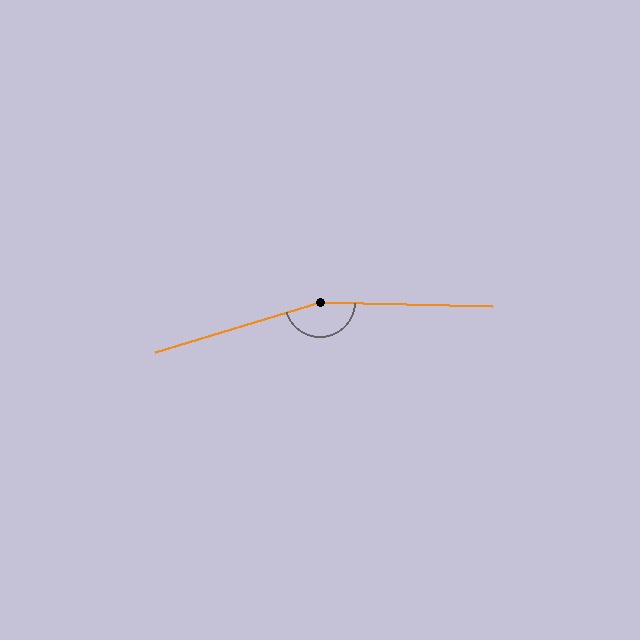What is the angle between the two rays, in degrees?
Approximately 162 degrees.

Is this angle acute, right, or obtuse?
It is obtuse.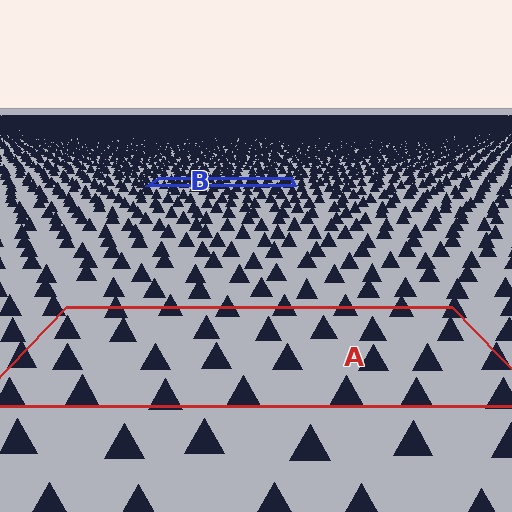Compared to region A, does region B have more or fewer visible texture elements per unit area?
Region B has more texture elements per unit area — they are packed more densely because it is farther away.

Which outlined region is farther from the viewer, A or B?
Region B is farther from the viewer — the texture elements inside it appear smaller and more densely packed.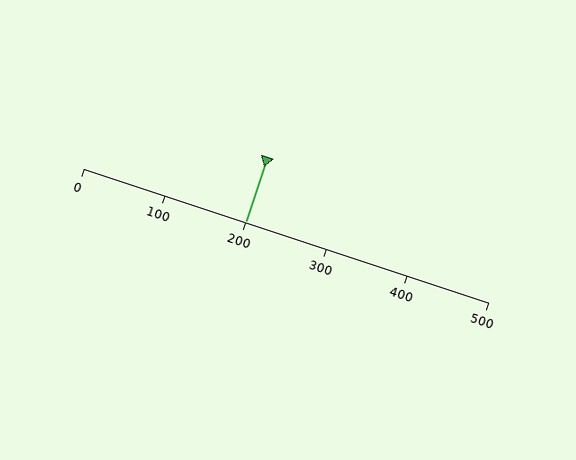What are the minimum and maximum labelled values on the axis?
The axis runs from 0 to 500.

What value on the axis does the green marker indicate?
The marker indicates approximately 200.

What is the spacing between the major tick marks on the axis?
The major ticks are spaced 100 apart.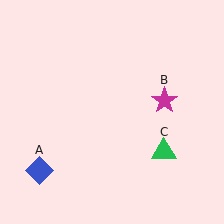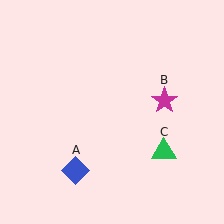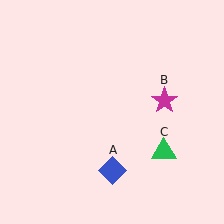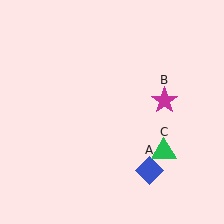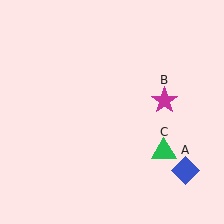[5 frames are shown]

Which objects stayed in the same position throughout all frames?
Magenta star (object B) and green triangle (object C) remained stationary.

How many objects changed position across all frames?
1 object changed position: blue diamond (object A).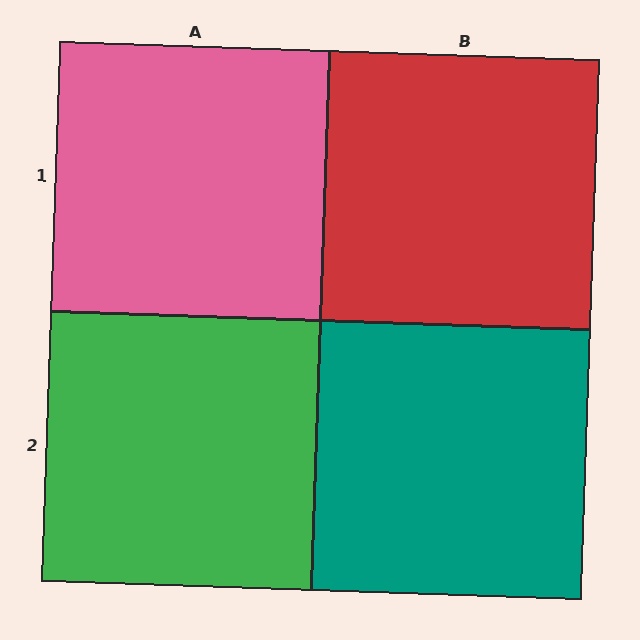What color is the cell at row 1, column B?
Red.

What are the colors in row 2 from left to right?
Green, teal.